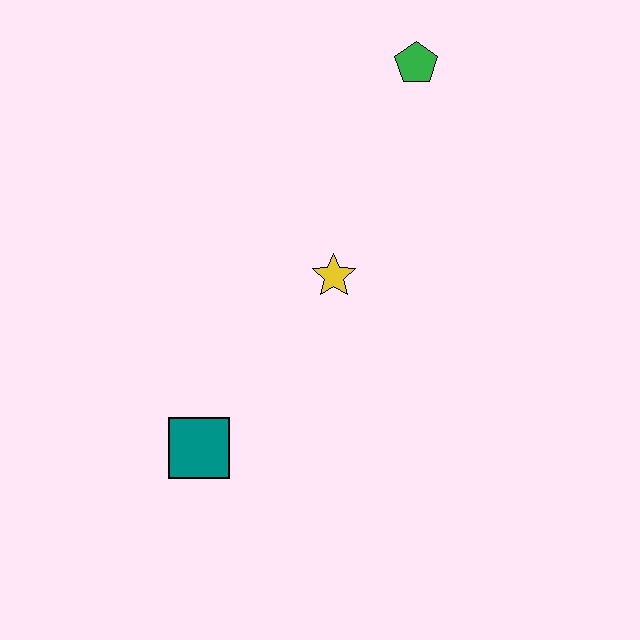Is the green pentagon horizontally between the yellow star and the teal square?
No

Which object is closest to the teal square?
The yellow star is closest to the teal square.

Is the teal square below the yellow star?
Yes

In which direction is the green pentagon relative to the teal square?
The green pentagon is above the teal square.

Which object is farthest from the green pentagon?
The teal square is farthest from the green pentagon.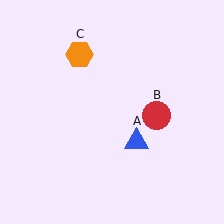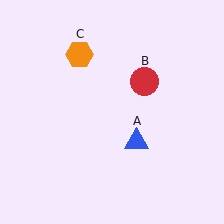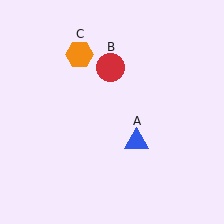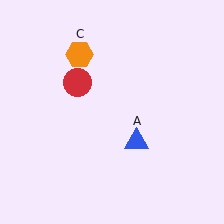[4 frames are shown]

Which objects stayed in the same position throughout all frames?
Blue triangle (object A) and orange hexagon (object C) remained stationary.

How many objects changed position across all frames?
1 object changed position: red circle (object B).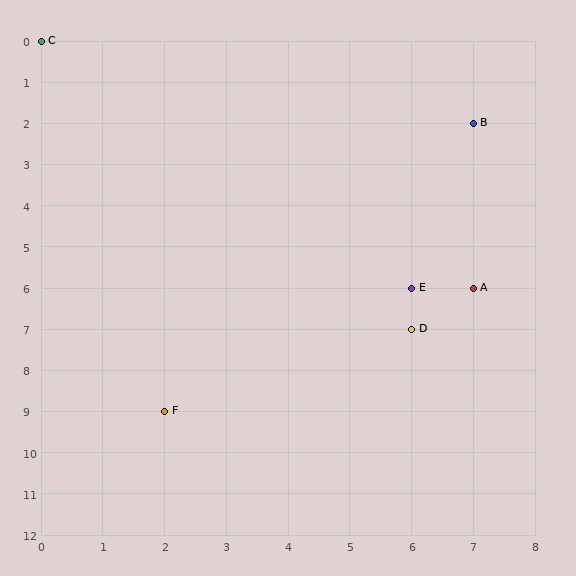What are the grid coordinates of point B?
Point B is at grid coordinates (7, 2).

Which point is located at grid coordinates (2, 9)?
Point F is at (2, 9).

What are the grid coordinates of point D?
Point D is at grid coordinates (6, 7).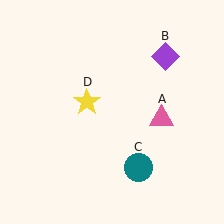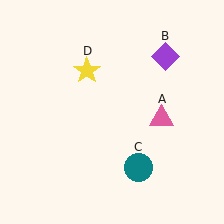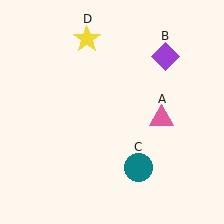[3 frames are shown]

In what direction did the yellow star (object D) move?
The yellow star (object D) moved up.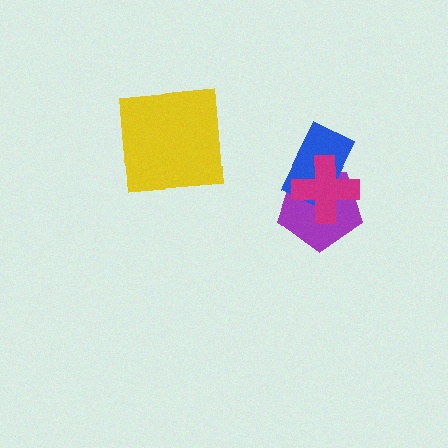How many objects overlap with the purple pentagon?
2 objects overlap with the purple pentagon.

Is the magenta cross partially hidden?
No, no other shape covers it.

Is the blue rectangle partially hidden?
Yes, it is partially covered by another shape.